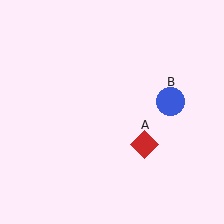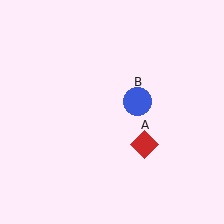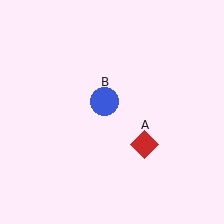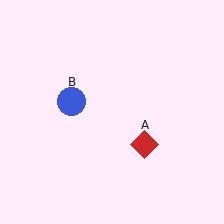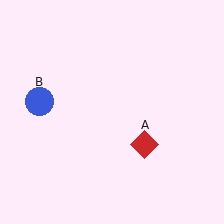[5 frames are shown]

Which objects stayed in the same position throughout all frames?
Red diamond (object A) remained stationary.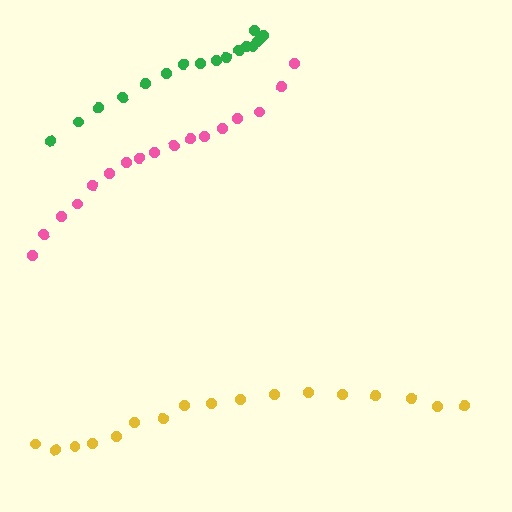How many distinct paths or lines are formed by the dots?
There are 3 distinct paths.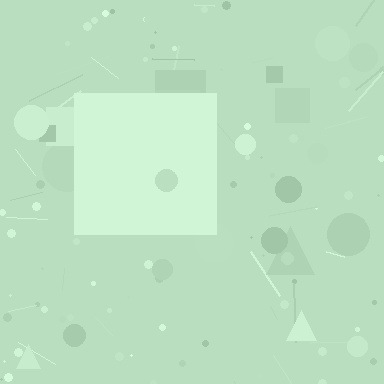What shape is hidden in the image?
A square is hidden in the image.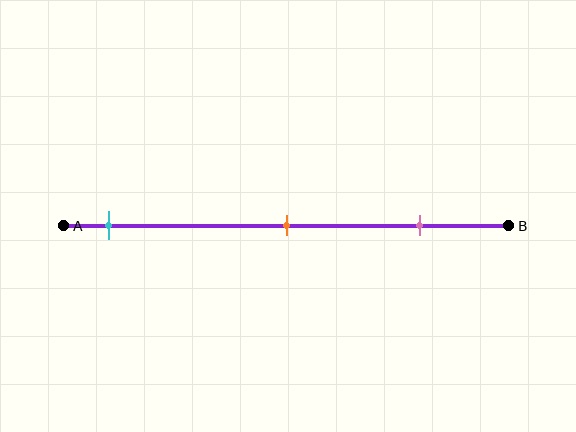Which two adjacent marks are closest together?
The orange and pink marks are the closest adjacent pair.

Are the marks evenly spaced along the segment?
Yes, the marks are approximately evenly spaced.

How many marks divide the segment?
There are 3 marks dividing the segment.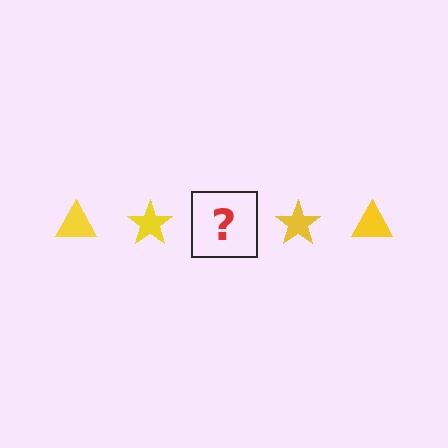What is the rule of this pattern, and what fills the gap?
The rule is that the pattern cycles through triangle, star shapes in yellow. The gap should be filled with a yellow triangle.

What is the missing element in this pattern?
The missing element is a yellow triangle.